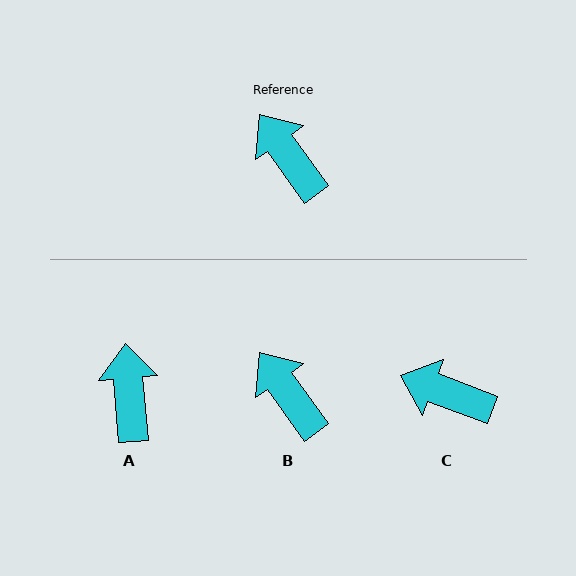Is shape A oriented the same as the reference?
No, it is off by about 31 degrees.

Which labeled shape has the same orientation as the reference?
B.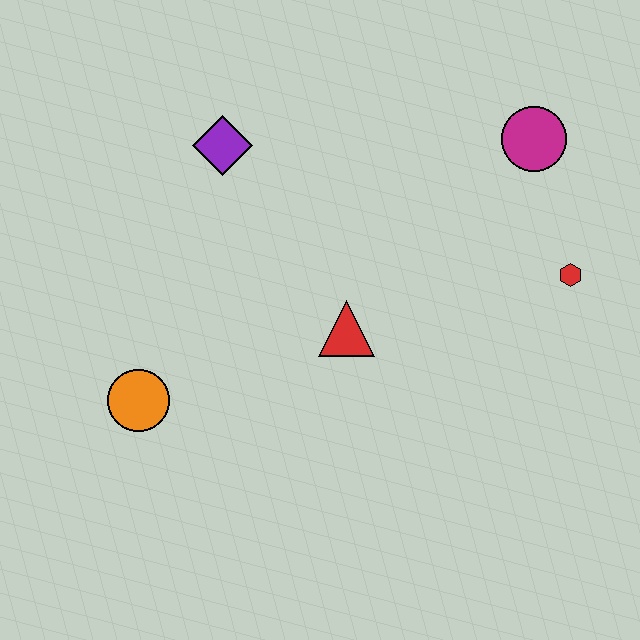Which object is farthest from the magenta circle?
The orange circle is farthest from the magenta circle.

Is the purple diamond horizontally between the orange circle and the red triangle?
Yes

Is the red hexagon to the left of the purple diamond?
No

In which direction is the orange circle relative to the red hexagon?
The orange circle is to the left of the red hexagon.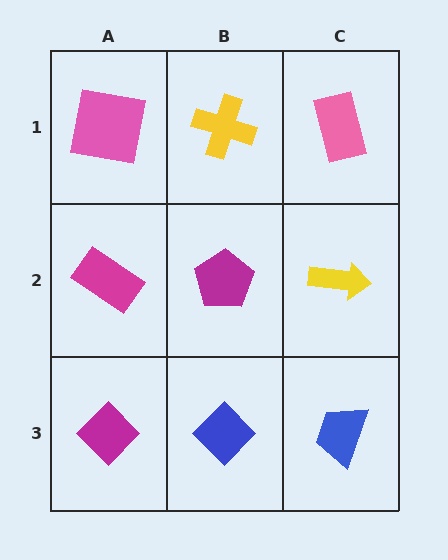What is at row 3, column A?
A magenta diamond.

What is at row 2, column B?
A magenta pentagon.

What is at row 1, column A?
A pink square.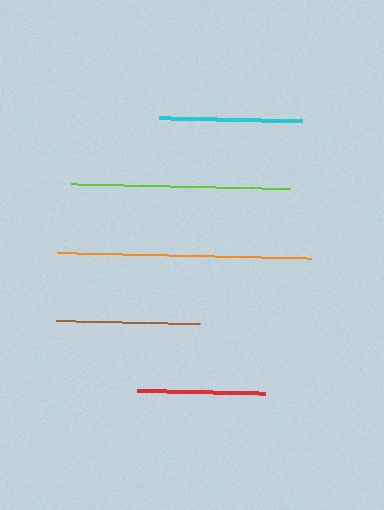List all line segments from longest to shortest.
From longest to shortest: orange, lime, brown, cyan, red.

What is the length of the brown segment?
The brown segment is approximately 144 pixels long.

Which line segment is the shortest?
The red line is the shortest at approximately 129 pixels.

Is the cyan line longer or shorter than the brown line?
The brown line is longer than the cyan line.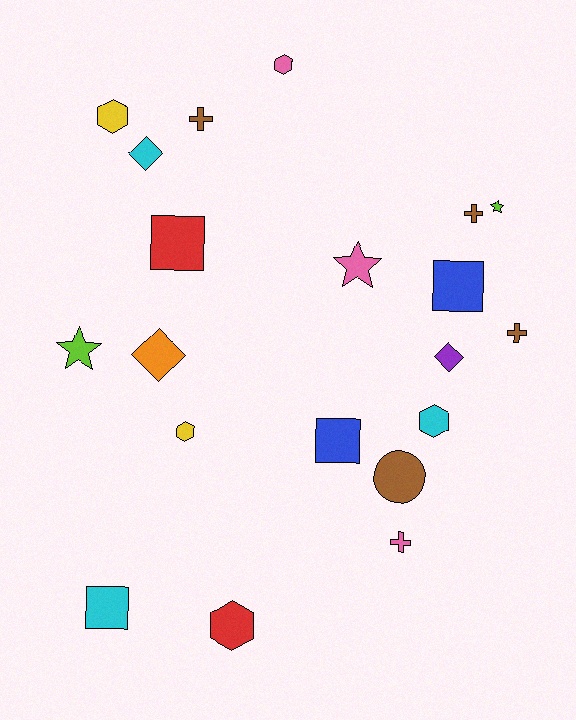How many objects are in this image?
There are 20 objects.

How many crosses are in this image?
There are 4 crosses.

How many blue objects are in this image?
There are 2 blue objects.